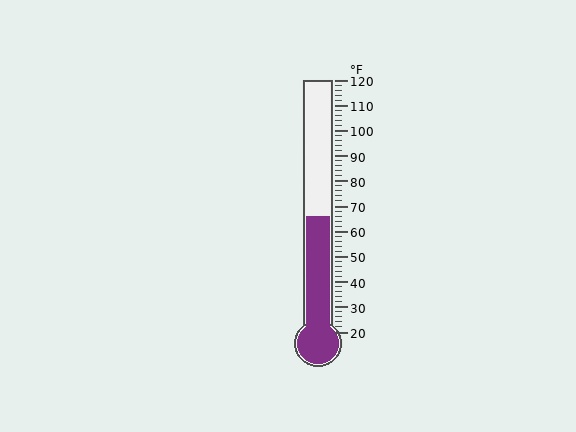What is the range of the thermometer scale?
The thermometer scale ranges from 20°F to 120°F.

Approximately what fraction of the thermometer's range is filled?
The thermometer is filled to approximately 45% of its range.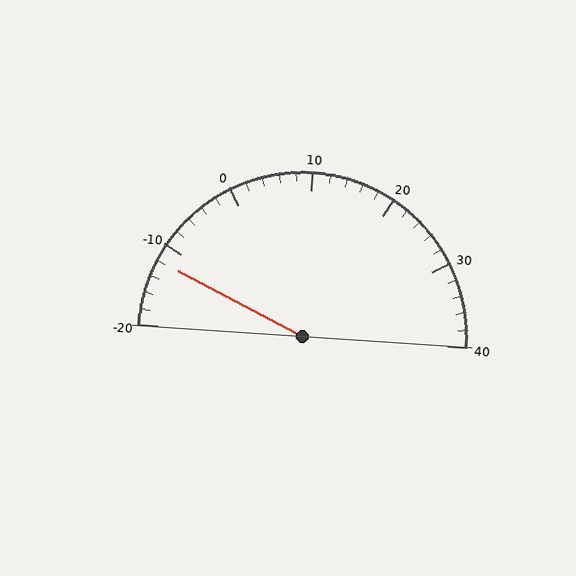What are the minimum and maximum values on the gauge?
The gauge ranges from -20 to 40.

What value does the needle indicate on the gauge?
The needle indicates approximately -12.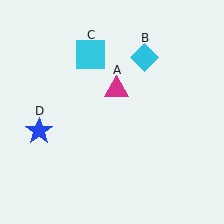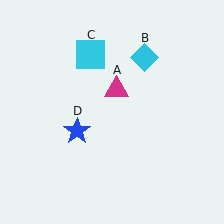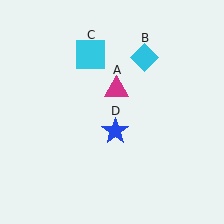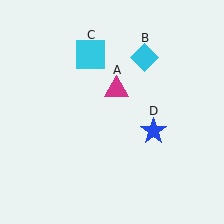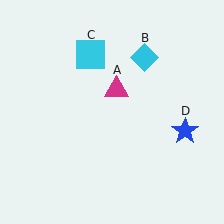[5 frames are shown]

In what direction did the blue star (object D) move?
The blue star (object D) moved right.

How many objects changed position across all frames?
1 object changed position: blue star (object D).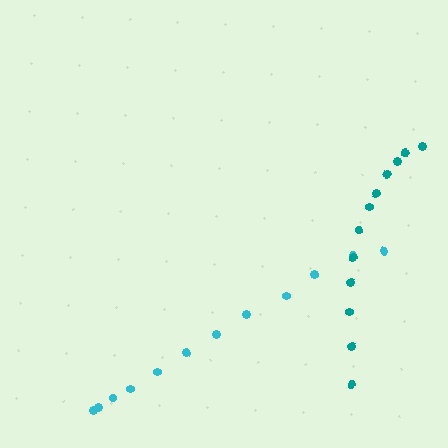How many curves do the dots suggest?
There are 2 distinct paths.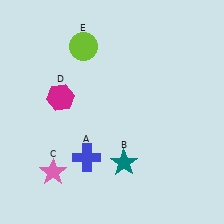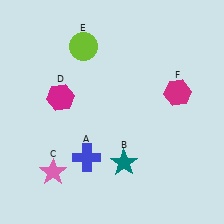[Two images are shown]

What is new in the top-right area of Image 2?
A magenta hexagon (F) was added in the top-right area of Image 2.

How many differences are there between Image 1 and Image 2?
There is 1 difference between the two images.